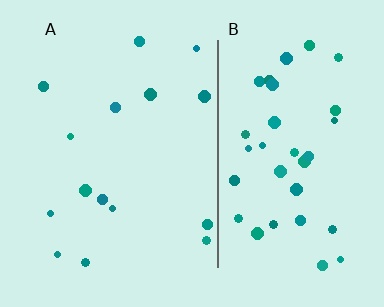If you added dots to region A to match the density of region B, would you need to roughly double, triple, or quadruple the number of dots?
Approximately double.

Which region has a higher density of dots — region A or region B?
B (the right).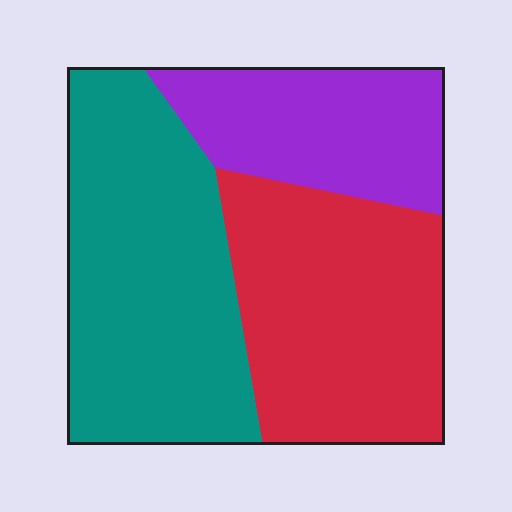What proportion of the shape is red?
Red covers roughly 35% of the shape.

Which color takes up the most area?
Teal, at roughly 40%.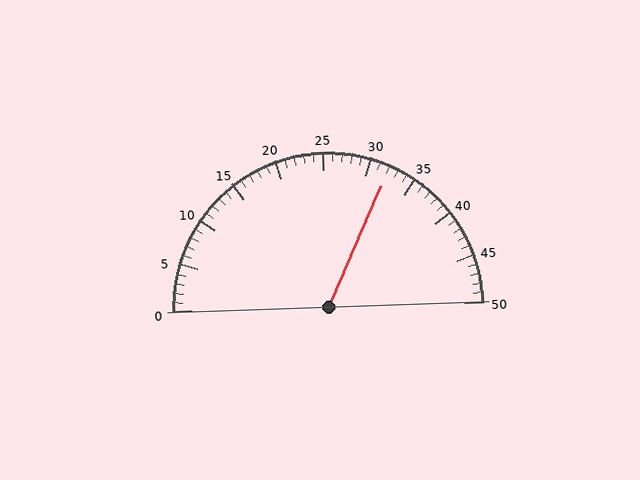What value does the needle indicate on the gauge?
The needle indicates approximately 32.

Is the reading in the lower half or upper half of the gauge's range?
The reading is in the upper half of the range (0 to 50).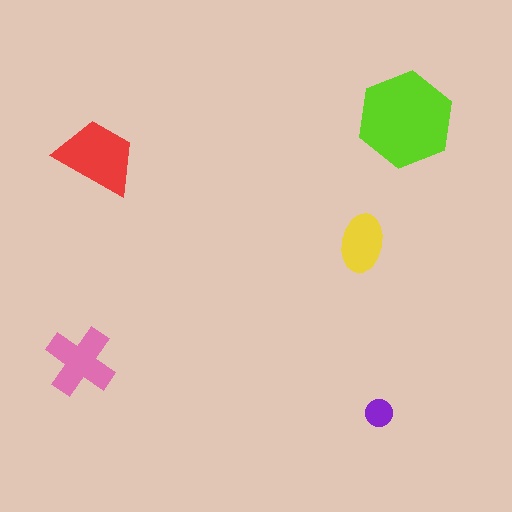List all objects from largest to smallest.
The lime hexagon, the red trapezoid, the pink cross, the yellow ellipse, the purple circle.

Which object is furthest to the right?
The lime hexagon is rightmost.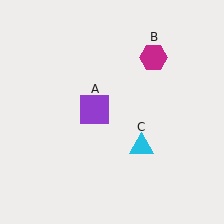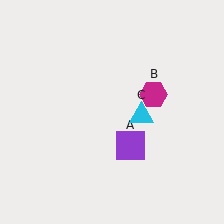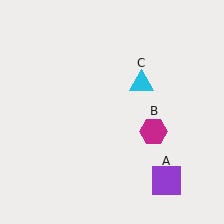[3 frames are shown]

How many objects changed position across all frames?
3 objects changed position: purple square (object A), magenta hexagon (object B), cyan triangle (object C).